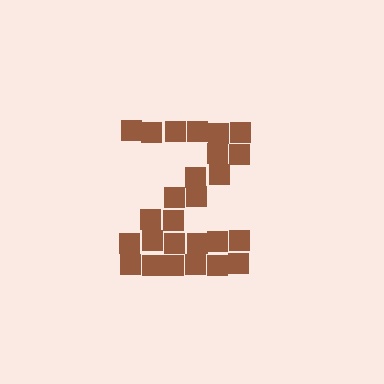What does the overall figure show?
The overall figure shows the letter Z.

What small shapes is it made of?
It is made of small squares.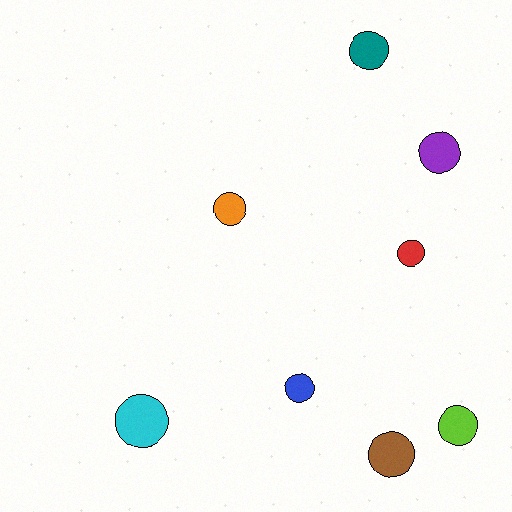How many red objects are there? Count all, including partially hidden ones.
There is 1 red object.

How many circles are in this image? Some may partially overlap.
There are 8 circles.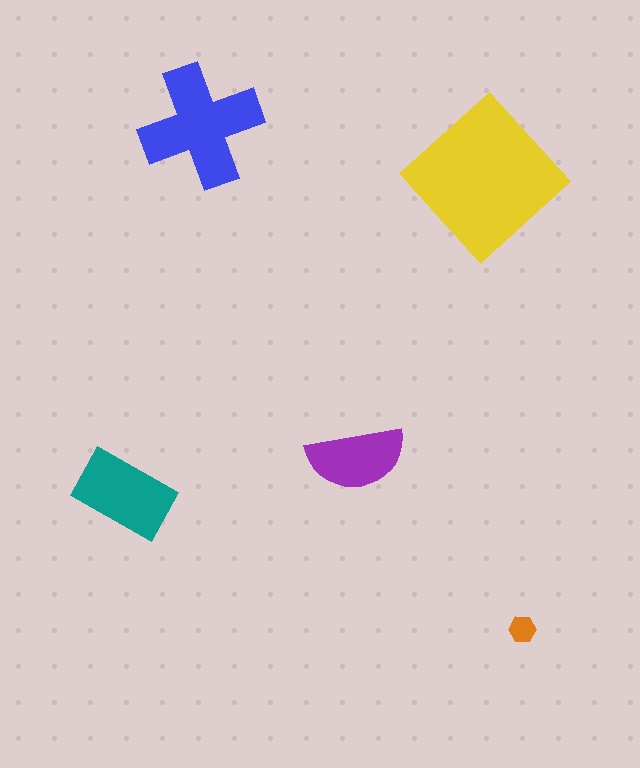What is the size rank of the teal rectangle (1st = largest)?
3rd.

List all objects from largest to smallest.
The yellow diamond, the blue cross, the teal rectangle, the purple semicircle, the orange hexagon.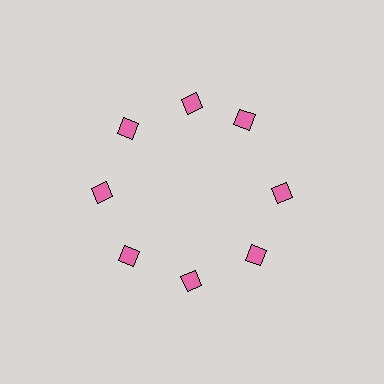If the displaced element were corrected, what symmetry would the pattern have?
It would have 8-fold rotational symmetry — the pattern would map onto itself every 45 degrees.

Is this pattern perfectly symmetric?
No. The 8 pink diamonds are arranged in a ring, but one element near the 2 o'clock position is rotated out of alignment along the ring, breaking the 8-fold rotational symmetry.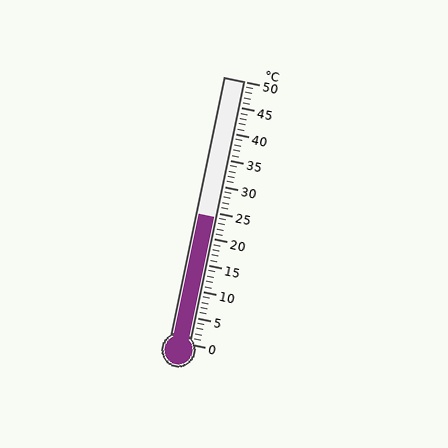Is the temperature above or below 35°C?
The temperature is below 35°C.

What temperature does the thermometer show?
The thermometer shows approximately 24°C.